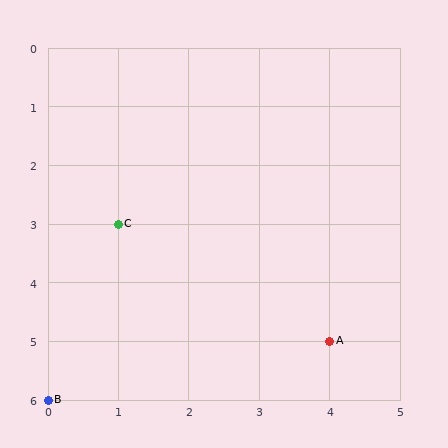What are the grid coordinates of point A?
Point A is at grid coordinates (4, 5).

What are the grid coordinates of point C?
Point C is at grid coordinates (1, 3).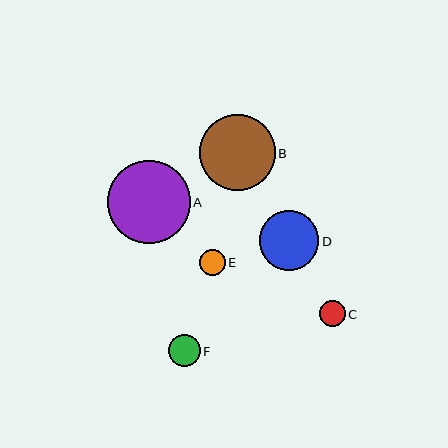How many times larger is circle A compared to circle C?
Circle A is approximately 3.2 times the size of circle C.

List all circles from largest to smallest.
From largest to smallest: A, B, D, F, E, C.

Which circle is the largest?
Circle A is the largest with a size of approximately 83 pixels.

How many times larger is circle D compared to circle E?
Circle D is approximately 2.3 times the size of circle E.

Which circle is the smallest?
Circle C is the smallest with a size of approximately 26 pixels.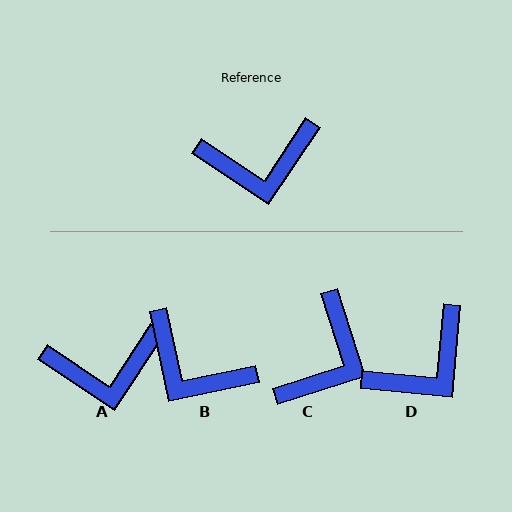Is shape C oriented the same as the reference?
No, it is off by about 52 degrees.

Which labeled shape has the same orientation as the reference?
A.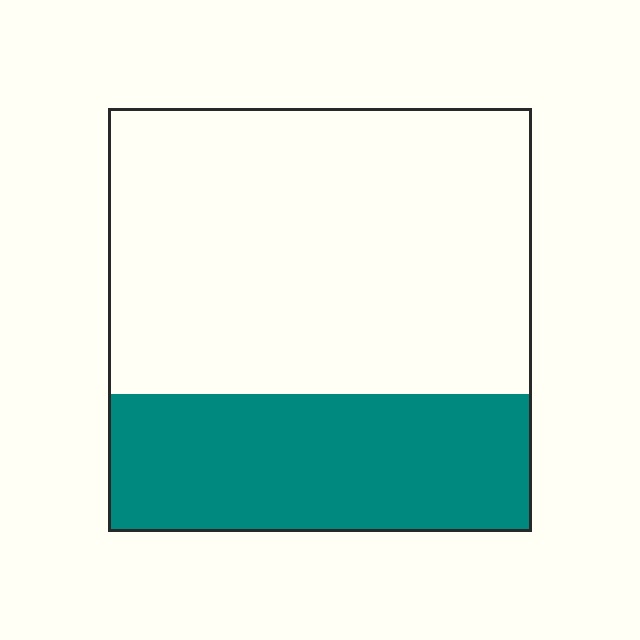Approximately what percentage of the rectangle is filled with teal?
Approximately 35%.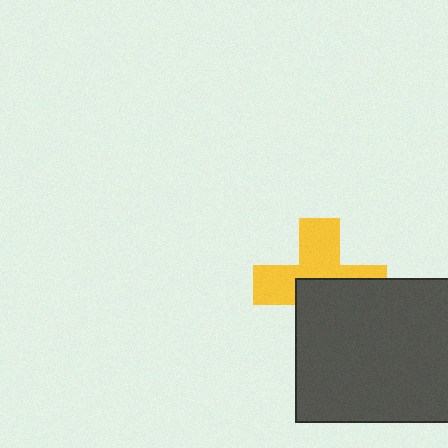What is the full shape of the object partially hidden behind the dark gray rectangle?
The partially hidden object is a yellow cross.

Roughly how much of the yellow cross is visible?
About half of it is visible (roughly 52%).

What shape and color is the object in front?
The object in front is a dark gray rectangle.